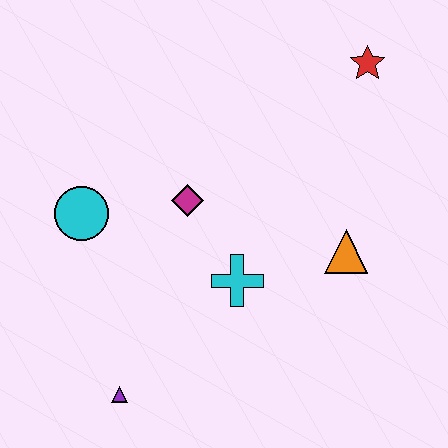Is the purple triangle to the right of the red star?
No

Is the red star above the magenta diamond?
Yes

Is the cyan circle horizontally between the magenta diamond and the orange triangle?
No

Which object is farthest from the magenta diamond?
The red star is farthest from the magenta diamond.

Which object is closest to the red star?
The orange triangle is closest to the red star.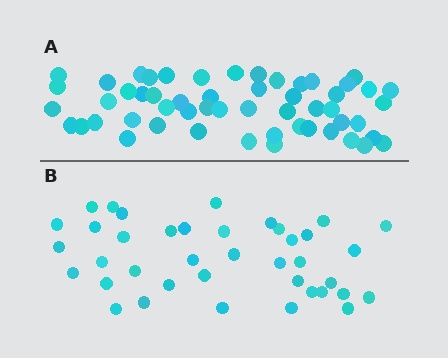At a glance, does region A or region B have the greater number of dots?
Region A (the top region) has more dots.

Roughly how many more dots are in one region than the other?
Region A has approximately 15 more dots than region B.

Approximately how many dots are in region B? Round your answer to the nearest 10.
About 40 dots. (The exact count is 39, which rounds to 40.)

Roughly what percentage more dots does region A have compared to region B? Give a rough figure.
About 40% more.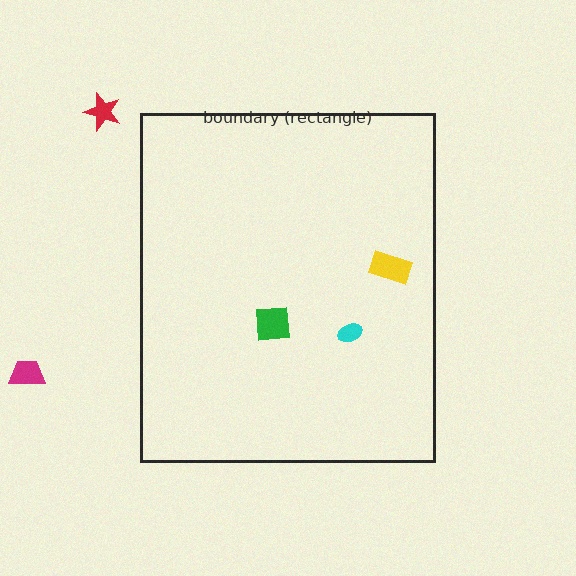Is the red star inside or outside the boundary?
Outside.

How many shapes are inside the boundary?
3 inside, 2 outside.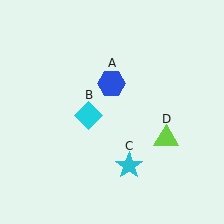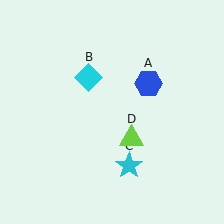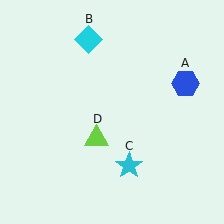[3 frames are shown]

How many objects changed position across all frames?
3 objects changed position: blue hexagon (object A), cyan diamond (object B), lime triangle (object D).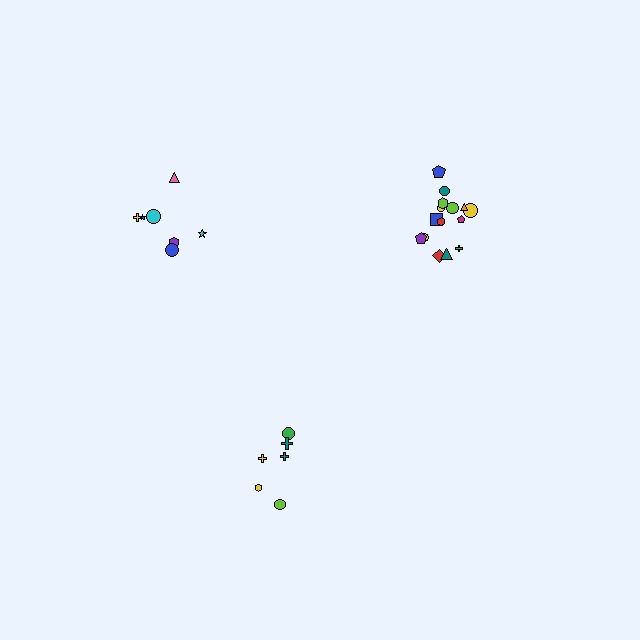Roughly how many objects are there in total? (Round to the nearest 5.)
Roughly 30 objects in total.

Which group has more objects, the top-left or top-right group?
The top-right group.